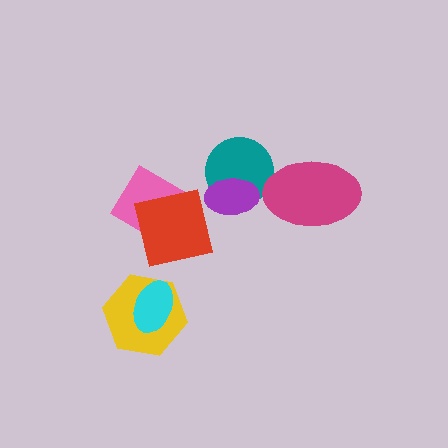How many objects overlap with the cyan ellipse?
1 object overlaps with the cyan ellipse.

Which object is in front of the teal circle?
The purple ellipse is in front of the teal circle.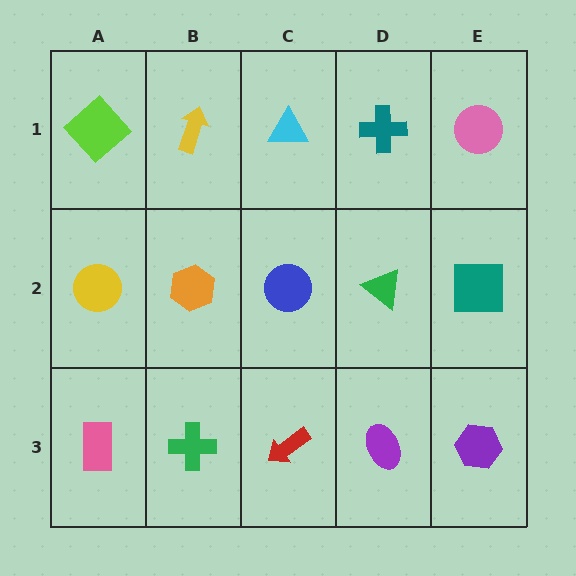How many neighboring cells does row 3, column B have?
3.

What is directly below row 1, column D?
A green triangle.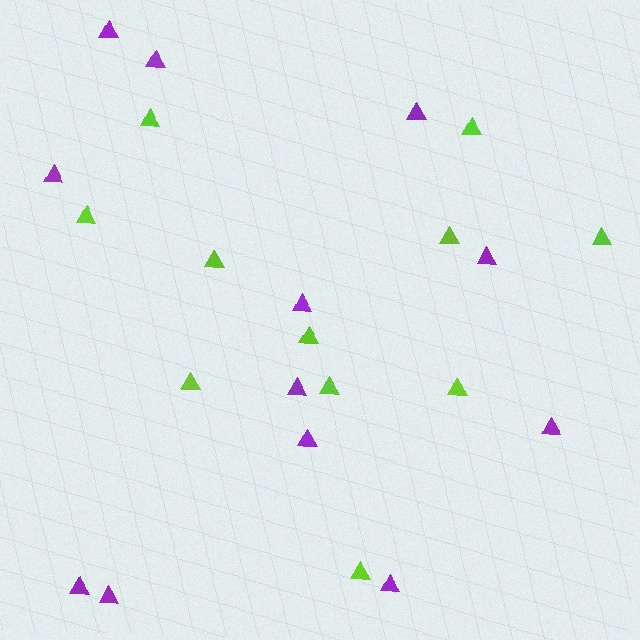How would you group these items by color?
There are 2 groups: one group of purple triangles (12) and one group of lime triangles (11).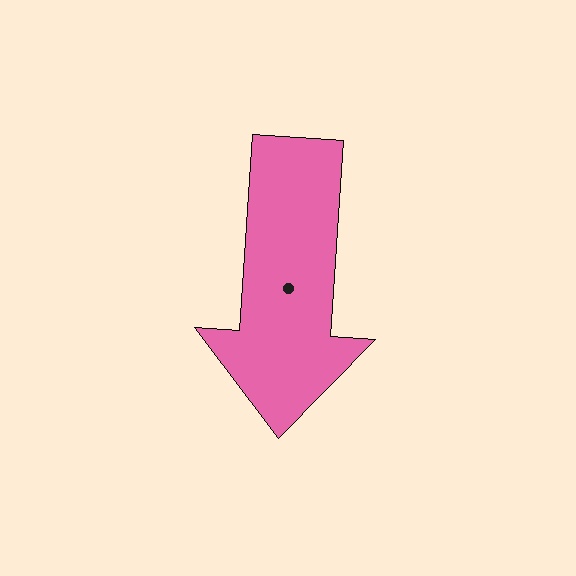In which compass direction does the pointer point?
South.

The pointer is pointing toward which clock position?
Roughly 6 o'clock.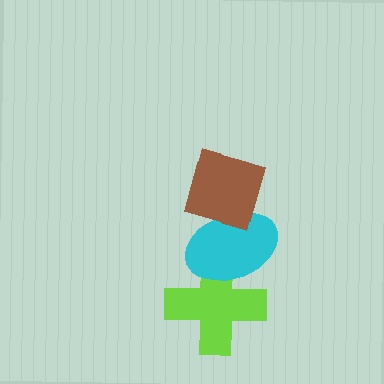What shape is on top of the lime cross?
The cyan ellipse is on top of the lime cross.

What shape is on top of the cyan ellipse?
The brown diamond is on top of the cyan ellipse.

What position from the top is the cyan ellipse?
The cyan ellipse is 2nd from the top.